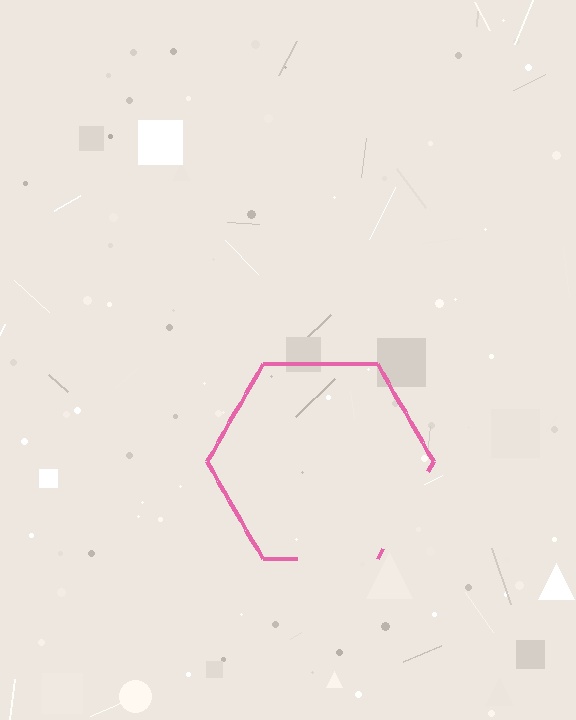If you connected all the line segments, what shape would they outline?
They would outline a hexagon.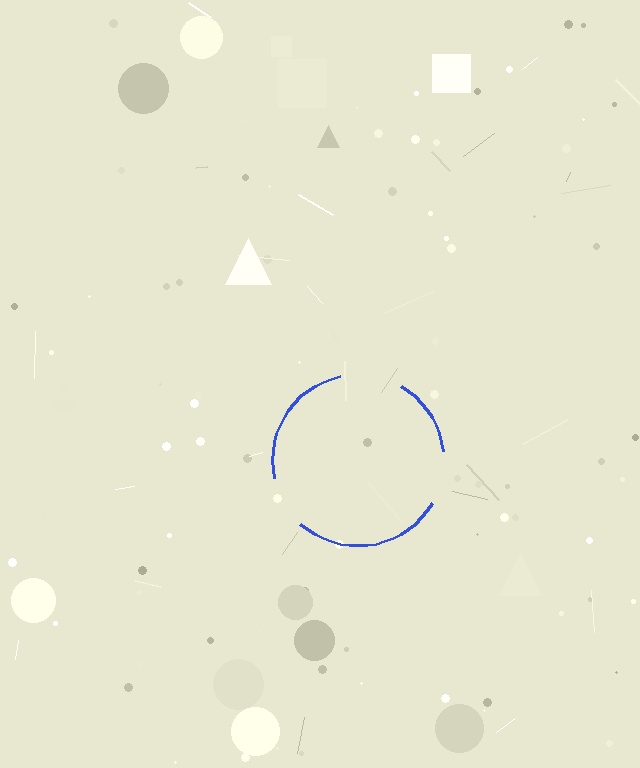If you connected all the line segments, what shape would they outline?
They would outline a circle.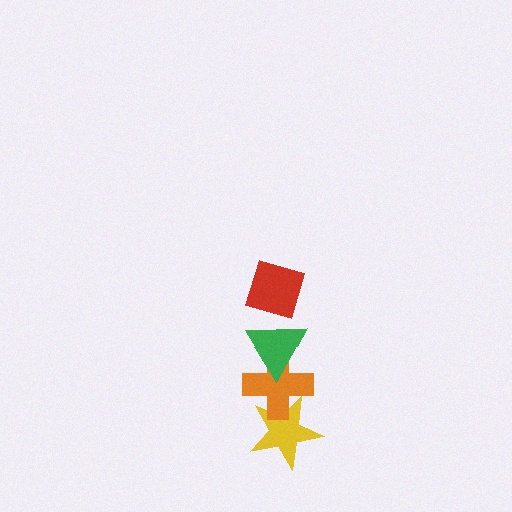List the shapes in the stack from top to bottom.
From top to bottom: the red diamond, the green triangle, the orange cross, the yellow star.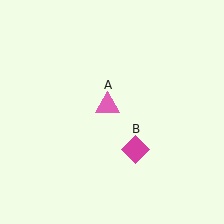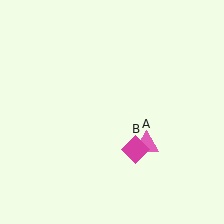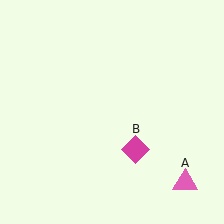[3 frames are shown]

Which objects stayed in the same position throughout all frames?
Magenta diamond (object B) remained stationary.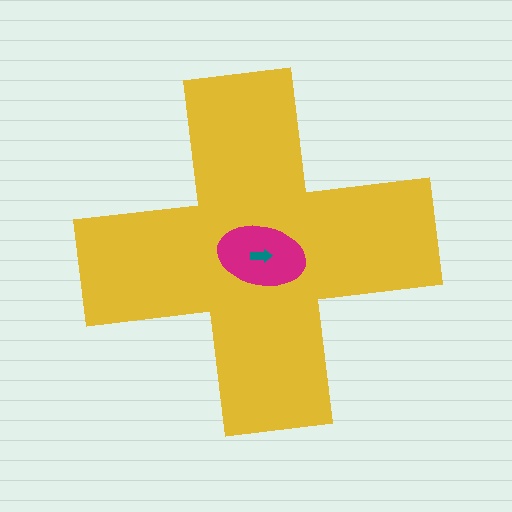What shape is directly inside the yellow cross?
The magenta ellipse.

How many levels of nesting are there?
3.